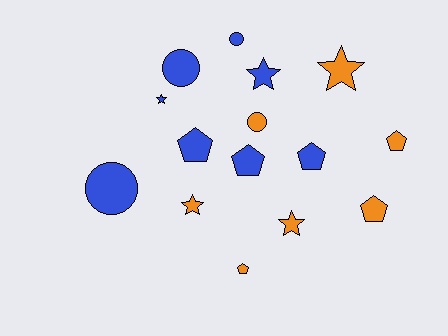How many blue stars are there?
There are 2 blue stars.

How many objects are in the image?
There are 15 objects.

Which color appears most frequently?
Blue, with 8 objects.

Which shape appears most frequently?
Pentagon, with 6 objects.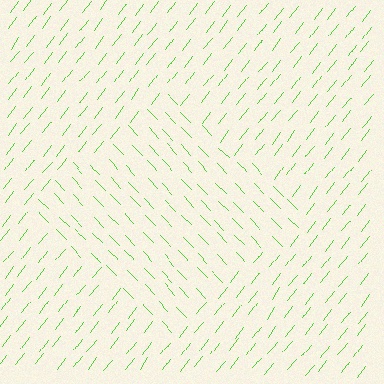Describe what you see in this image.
The image is filled with small lime line segments. A diamond region in the image has lines oriented differently from the surrounding lines, creating a visible texture boundary.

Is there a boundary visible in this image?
Yes, there is a texture boundary formed by a change in line orientation.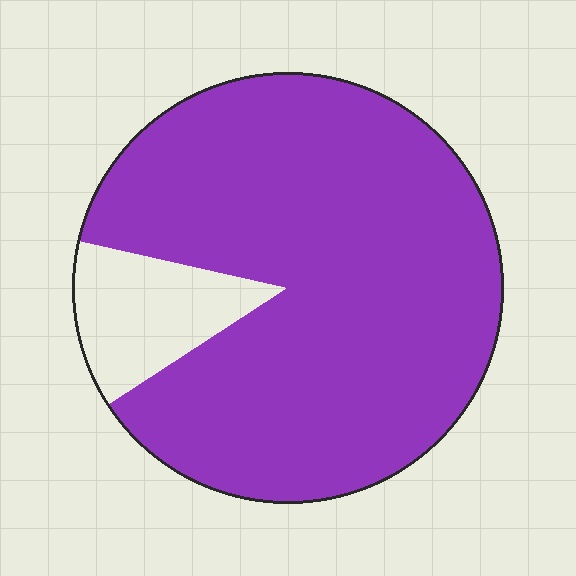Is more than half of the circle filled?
Yes.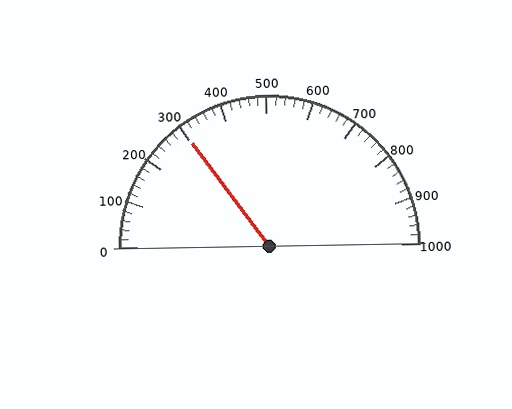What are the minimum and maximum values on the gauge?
The gauge ranges from 0 to 1000.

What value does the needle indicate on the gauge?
The needle indicates approximately 300.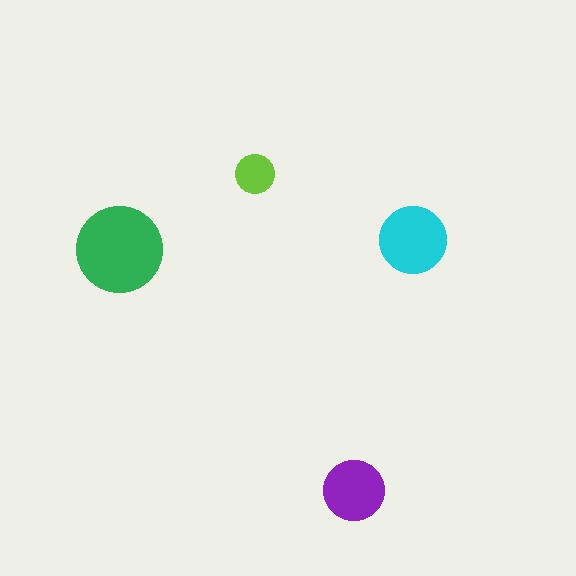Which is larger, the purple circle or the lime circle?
The purple one.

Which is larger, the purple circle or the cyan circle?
The cyan one.